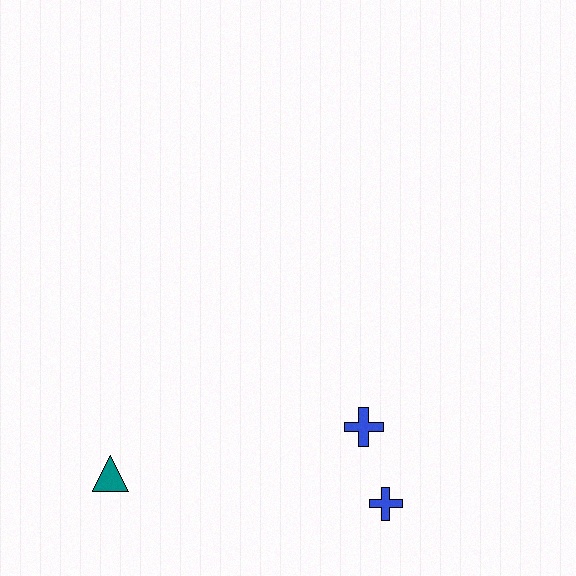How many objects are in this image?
There are 3 objects.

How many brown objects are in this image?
There are no brown objects.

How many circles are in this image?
There are no circles.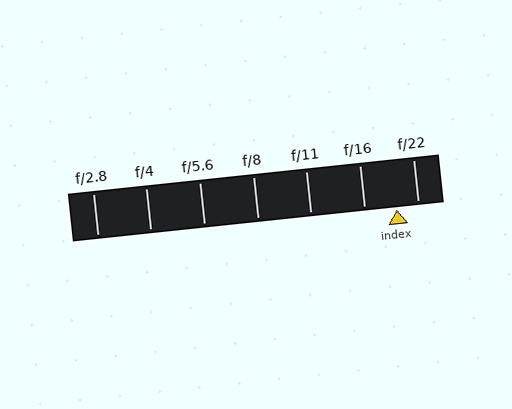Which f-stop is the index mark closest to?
The index mark is closest to f/22.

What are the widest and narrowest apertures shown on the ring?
The widest aperture shown is f/2.8 and the narrowest is f/22.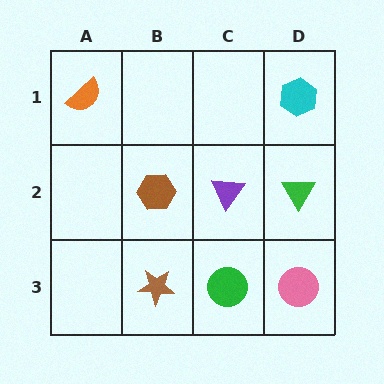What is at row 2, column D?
A green triangle.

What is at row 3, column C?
A green circle.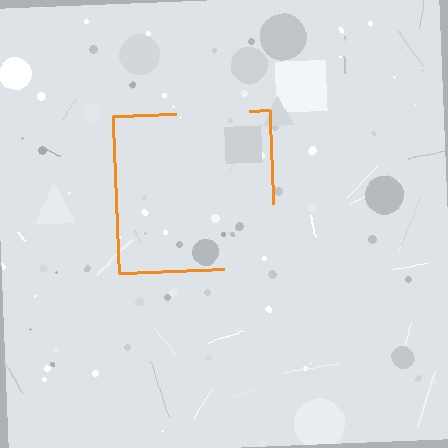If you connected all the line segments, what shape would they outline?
They would outline a square.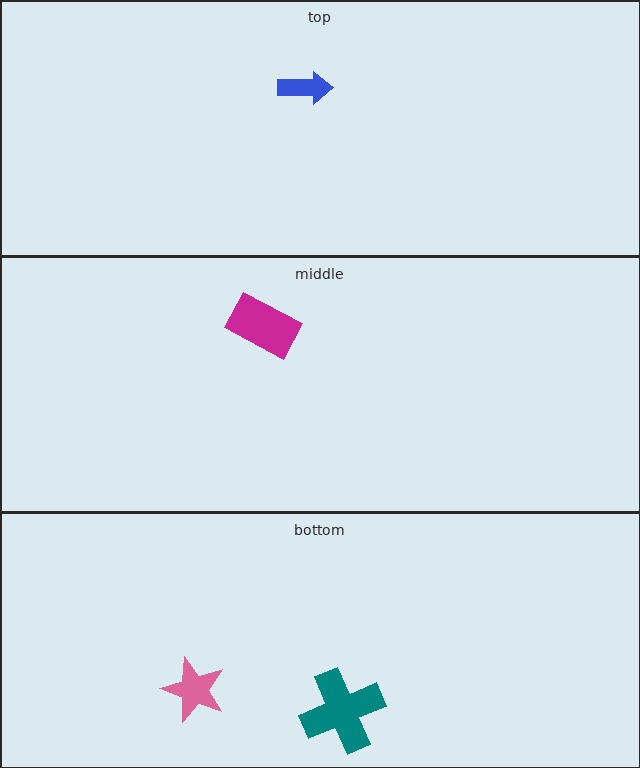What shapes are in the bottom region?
The pink star, the teal cross.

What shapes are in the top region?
The blue arrow.